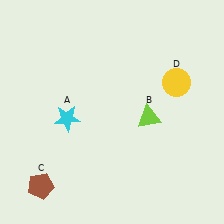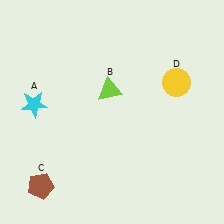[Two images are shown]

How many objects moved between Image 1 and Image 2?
2 objects moved between the two images.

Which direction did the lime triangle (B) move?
The lime triangle (B) moved left.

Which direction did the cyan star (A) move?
The cyan star (A) moved left.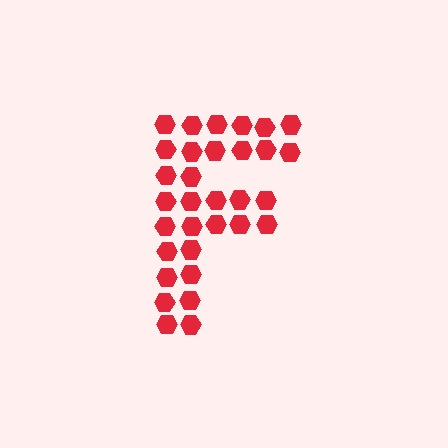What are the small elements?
The small elements are hexagons.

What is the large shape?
The large shape is the letter F.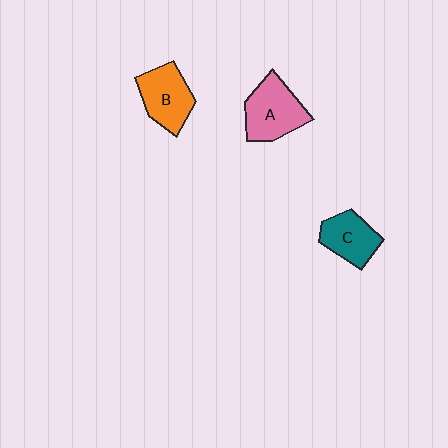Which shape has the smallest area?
Shape C (teal).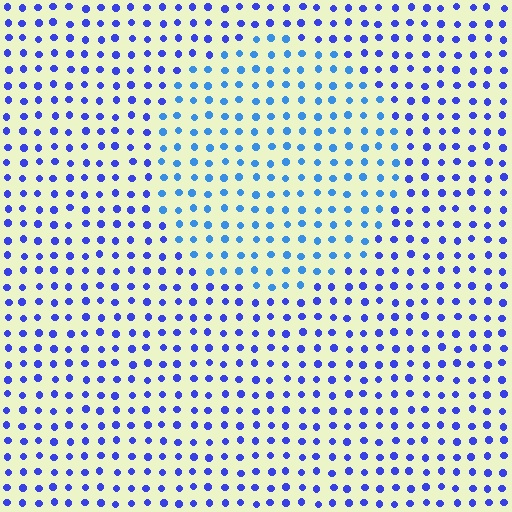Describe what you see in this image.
The image is filled with small blue elements in a uniform arrangement. A circle-shaped region is visible where the elements are tinted to a slightly different hue, forming a subtle color boundary.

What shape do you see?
I see a circle.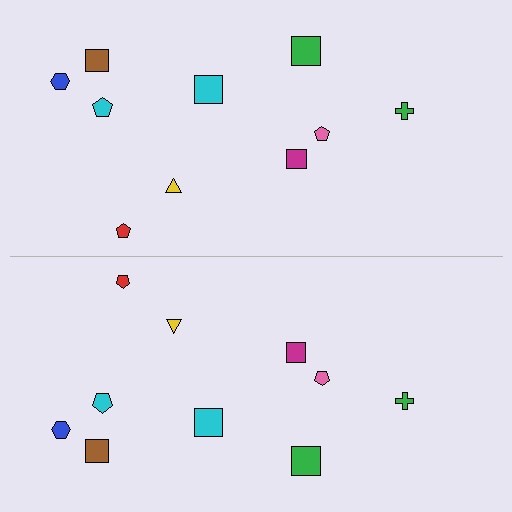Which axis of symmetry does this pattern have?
The pattern has a horizontal axis of symmetry running through the center of the image.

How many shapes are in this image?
There are 20 shapes in this image.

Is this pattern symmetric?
Yes, this pattern has bilateral (reflection) symmetry.